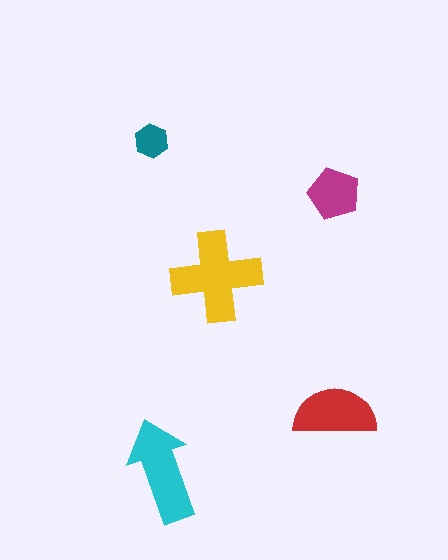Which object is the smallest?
The teal hexagon.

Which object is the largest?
The yellow cross.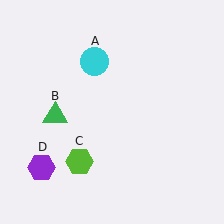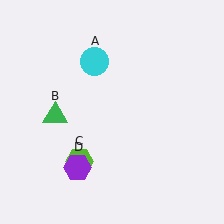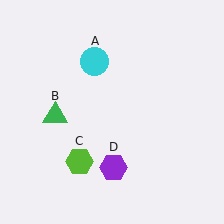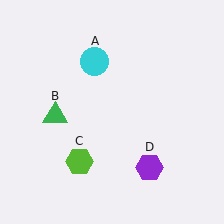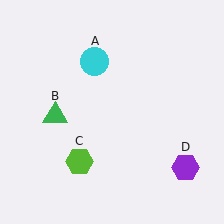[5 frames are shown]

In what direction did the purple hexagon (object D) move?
The purple hexagon (object D) moved right.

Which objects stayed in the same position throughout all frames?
Cyan circle (object A) and green triangle (object B) and lime hexagon (object C) remained stationary.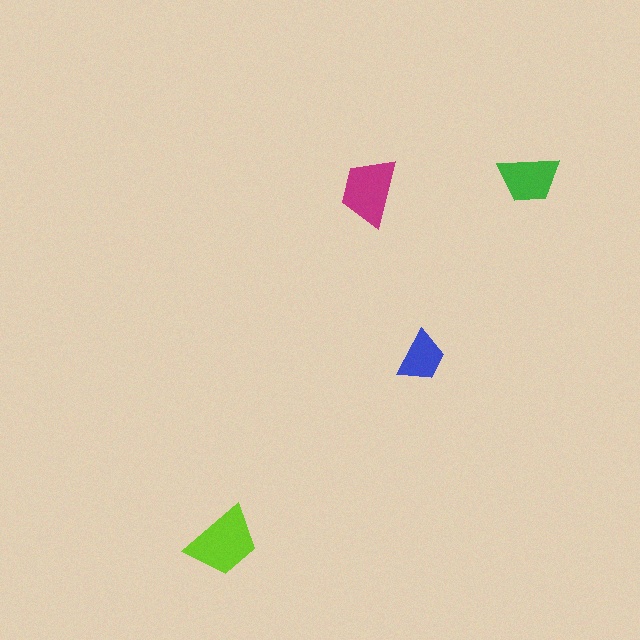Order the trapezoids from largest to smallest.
the lime one, the magenta one, the green one, the blue one.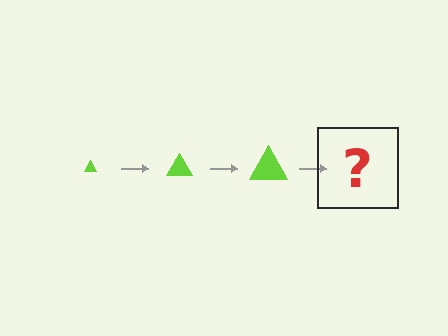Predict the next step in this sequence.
The next step is a lime triangle, larger than the previous one.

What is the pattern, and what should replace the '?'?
The pattern is that the triangle gets progressively larger each step. The '?' should be a lime triangle, larger than the previous one.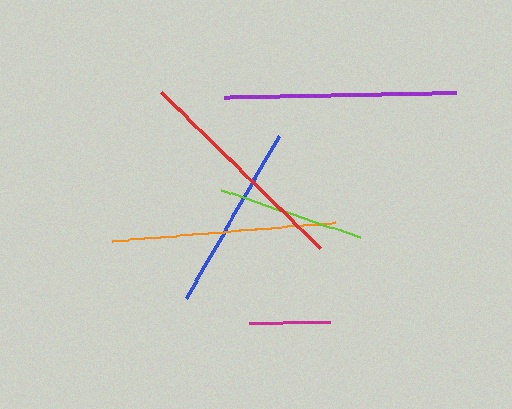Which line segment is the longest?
The purple line is the longest at approximately 232 pixels.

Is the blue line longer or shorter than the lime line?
The blue line is longer than the lime line.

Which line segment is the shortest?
The magenta line is the shortest at approximately 81 pixels.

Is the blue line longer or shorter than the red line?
The red line is longer than the blue line.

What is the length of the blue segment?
The blue segment is approximately 187 pixels long.